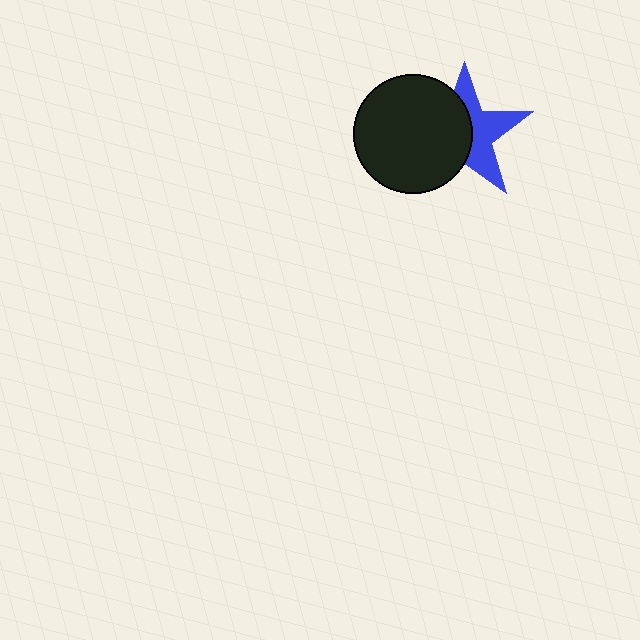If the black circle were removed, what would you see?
You would see the complete blue star.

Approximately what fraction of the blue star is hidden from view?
Roughly 53% of the blue star is hidden behind the black circle.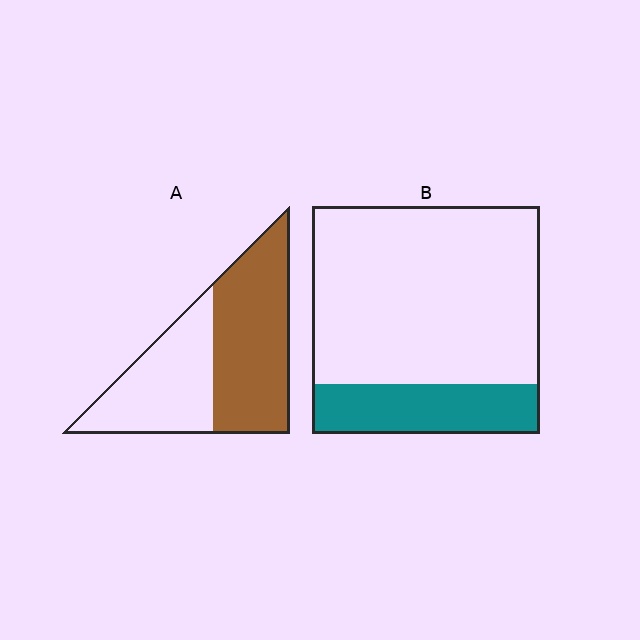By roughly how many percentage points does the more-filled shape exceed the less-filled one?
By roughly 35 percentage points (A over B).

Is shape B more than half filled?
No.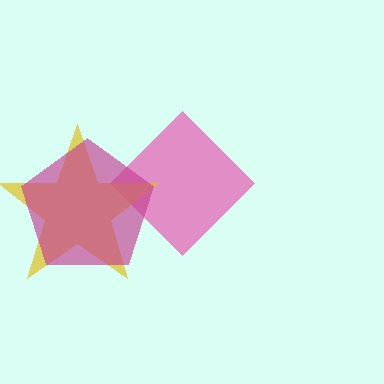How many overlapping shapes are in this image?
There are 3 overlapping shapes in the image.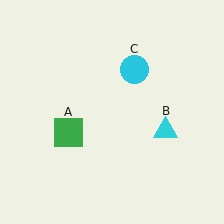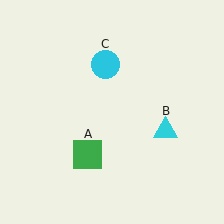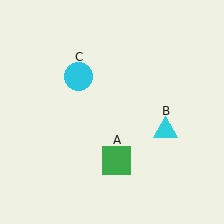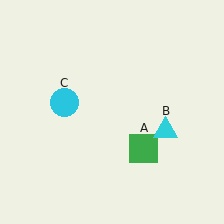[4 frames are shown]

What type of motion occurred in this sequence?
The green square (object A), cyan circle (object C) rotated counterclockwise around the center of the scene.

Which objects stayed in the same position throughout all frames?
Cyan triangle (object B) remained stationary.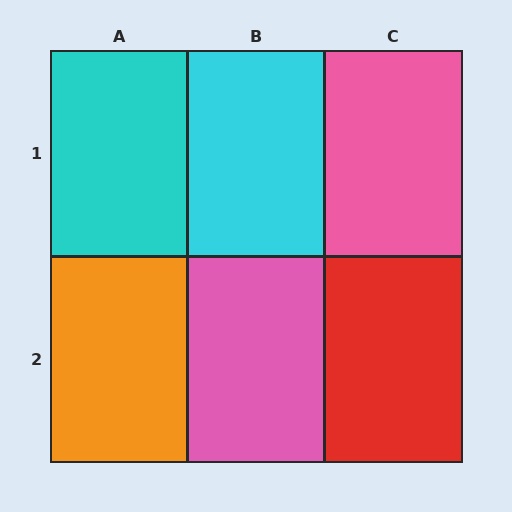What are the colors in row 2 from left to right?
Orange, pink, red.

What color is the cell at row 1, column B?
Cyan.